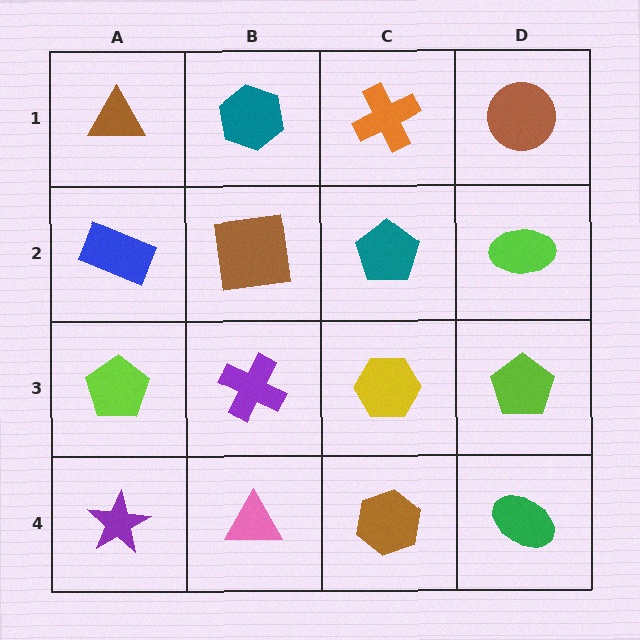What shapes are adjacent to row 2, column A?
A brown triangle (row 1, column A), a lime pentagon (row 3, column A), a brown square (row 2, column B).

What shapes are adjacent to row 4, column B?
A purple cross (row 3, column B), a purple star (row 4, column A), a brown hexagon (row 4, column C).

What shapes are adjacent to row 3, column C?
A teal pentagon (row 2, column C), a brown hexagon (row 4, column C), a purple cross (row 3, column B), a lime pentagon (row 3, column D).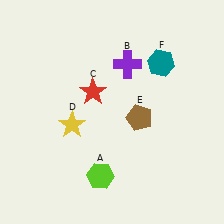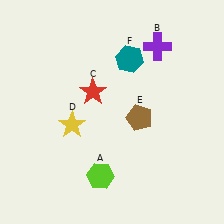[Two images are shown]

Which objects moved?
The objects that moved are: the purple cross (B), the teal hexagon (F).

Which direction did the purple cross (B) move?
The purple cross (B) moved right.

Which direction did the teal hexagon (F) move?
The teal hexagon (F) moved left.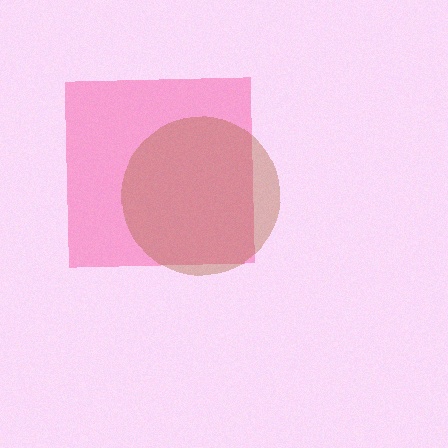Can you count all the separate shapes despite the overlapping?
Yes, there are 2 separate shapes.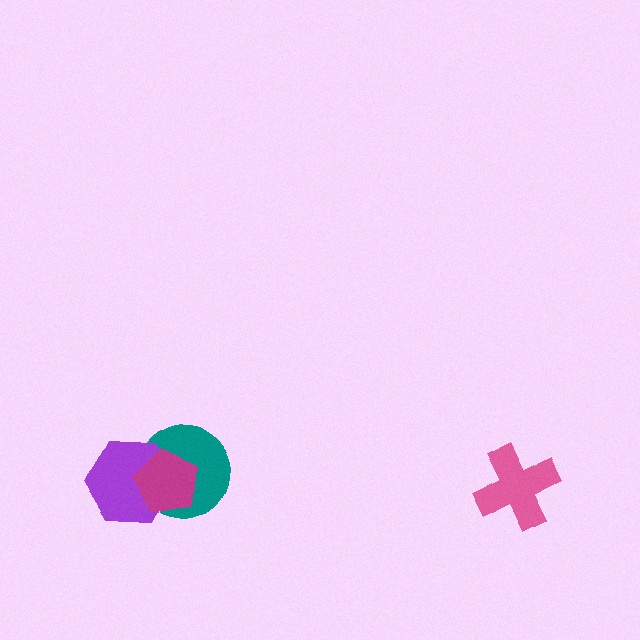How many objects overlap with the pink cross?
0 objects overlap with the pink cross.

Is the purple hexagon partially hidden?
Yes, it is partially covered by another shape.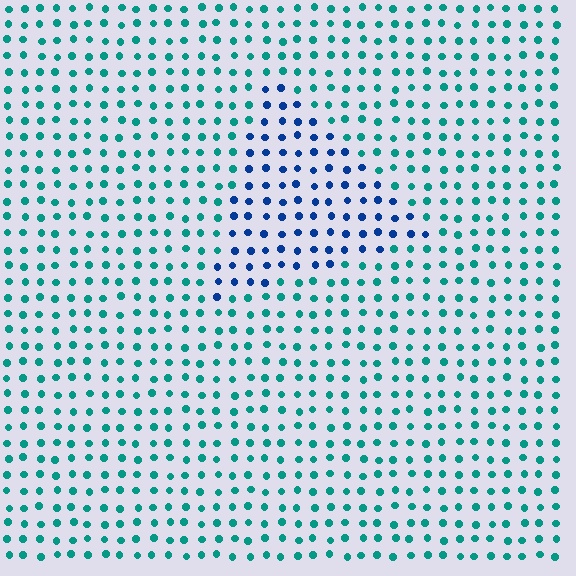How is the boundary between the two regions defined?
The boundary is defined purely by a slight shift in hue (about 46 degrees). Spacing, size, and orientation are identical on both sides.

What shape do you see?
I see a triangle.